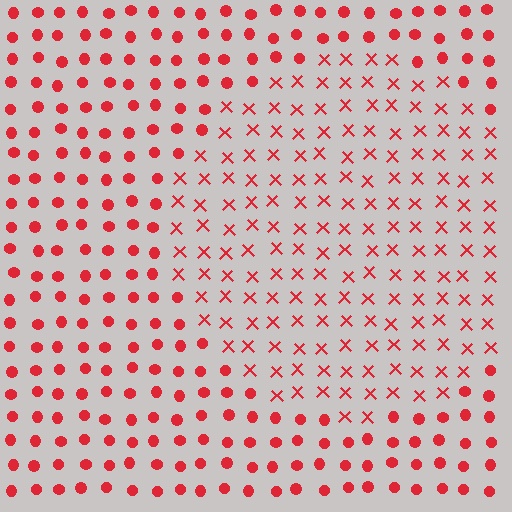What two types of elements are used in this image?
The image uses X marks inside the circle region and circles outside it.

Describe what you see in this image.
The image is filled with small red elements arranged in a uniform grid. A circle-shaped region contains X marks, while the surrounding area contains circles. The boundary is defined purely by the change in element shape.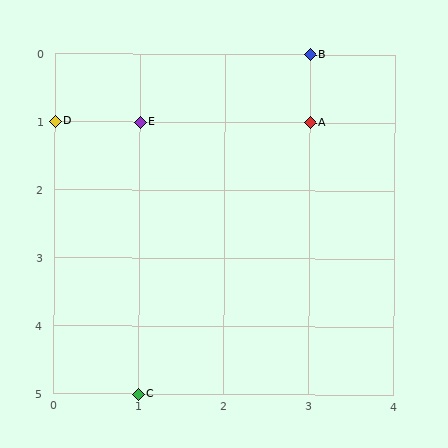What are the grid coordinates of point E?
Point E is at grid coordinates (1, 1).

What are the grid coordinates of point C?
Point C is at grid coordinates (1, 5).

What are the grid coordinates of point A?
Point A is at grid coordinates (3, 1).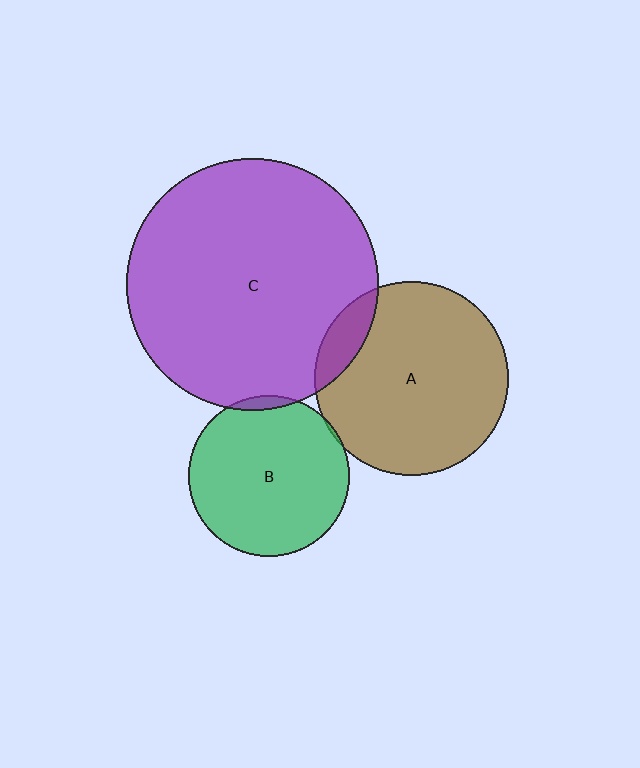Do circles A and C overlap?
Yes.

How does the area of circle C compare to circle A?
Approximately 1.7 times.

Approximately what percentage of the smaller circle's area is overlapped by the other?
Approximately 10%.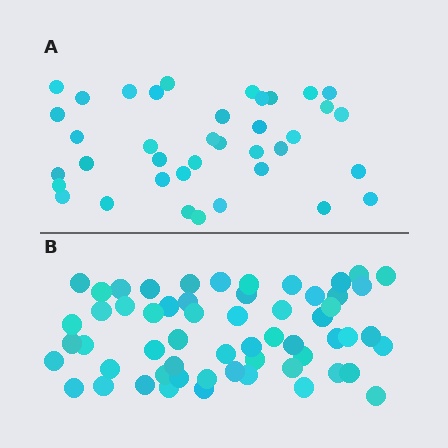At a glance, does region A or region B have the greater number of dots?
Region B (the bottom region) has more dots.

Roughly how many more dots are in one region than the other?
Region B has approximately 20 more dots than region A.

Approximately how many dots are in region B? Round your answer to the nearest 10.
About 60 dots. (The exact count is 58, which rounds to 60.)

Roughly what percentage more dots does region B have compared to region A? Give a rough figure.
About 55% more.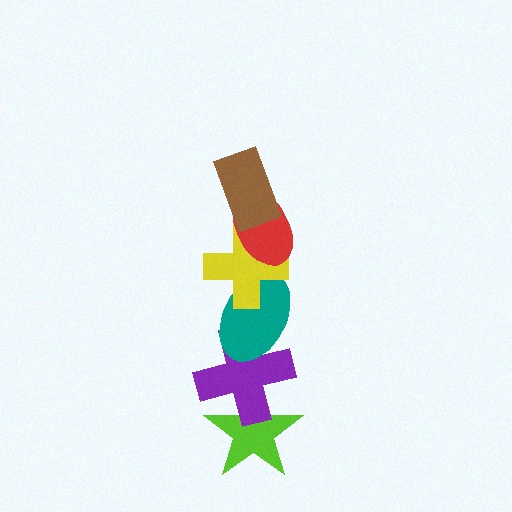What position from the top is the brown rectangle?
The brown rectangle is 1st from the top.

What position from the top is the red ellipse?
The red ellipse is 2nd from the top.